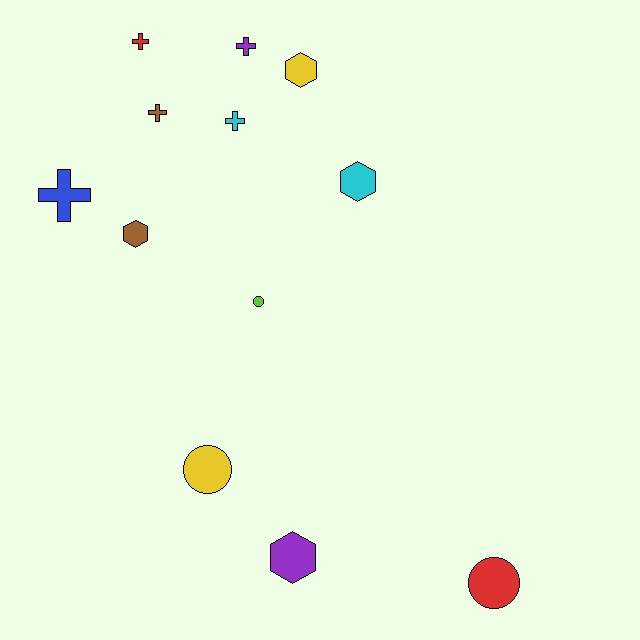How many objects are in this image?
There are 12 objects.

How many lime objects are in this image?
There is 1 lime object.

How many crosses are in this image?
There are 5 crosses.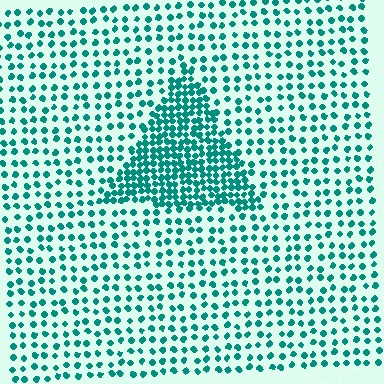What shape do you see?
I see a triangle.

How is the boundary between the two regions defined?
The boundary is defined by a change in element density (approximately 2.4x ratio). All elements are the same color, size, and shape.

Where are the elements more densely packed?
The elements are more densely packed inside the triangle boundary.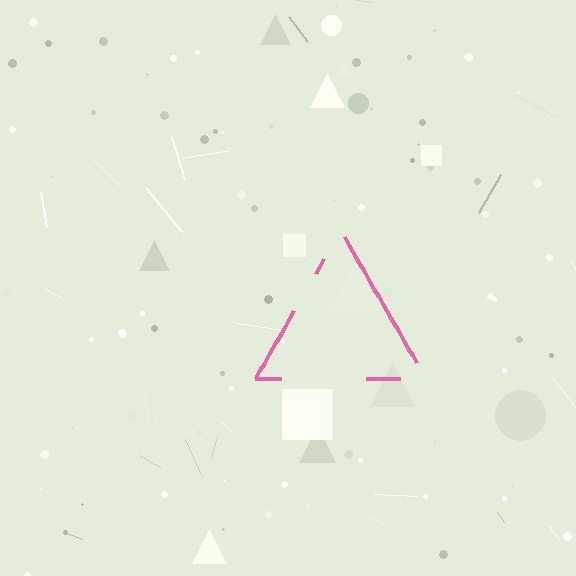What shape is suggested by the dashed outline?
The dashed outline suggests a triangle.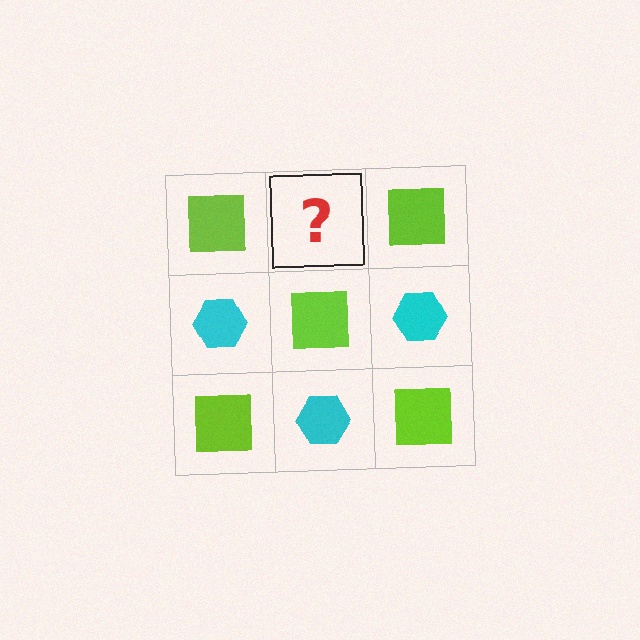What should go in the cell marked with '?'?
The missing cell should contain a cyan hexagon.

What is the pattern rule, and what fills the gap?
The rule is that it alternates lime square and cyan hexagon in a checkerboard pattern. The gap should be filled with a cyan hexagon.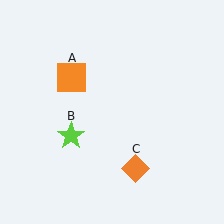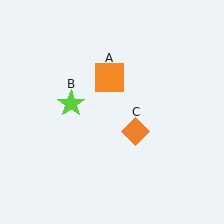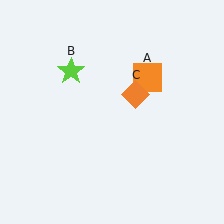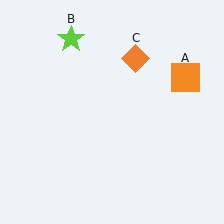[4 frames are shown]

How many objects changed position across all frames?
3 objects changed position: orange square (object A), lime star (object B), orange diamond (object C).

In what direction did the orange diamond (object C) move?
The orange diamond (object C) moved up.